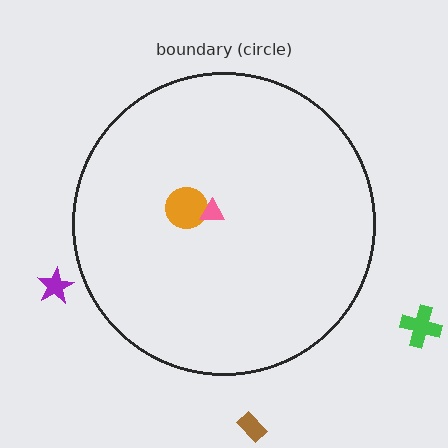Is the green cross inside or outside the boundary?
Outside.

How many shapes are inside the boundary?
2 inside, 3 outside.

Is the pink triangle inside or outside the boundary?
Inside.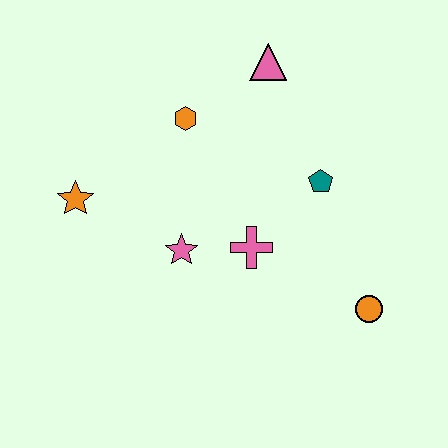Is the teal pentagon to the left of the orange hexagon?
No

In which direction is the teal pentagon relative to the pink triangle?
The teal pentagon is below the pink triangle.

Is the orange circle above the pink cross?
No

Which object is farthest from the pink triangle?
The orange circle is farthest from the pink triangle.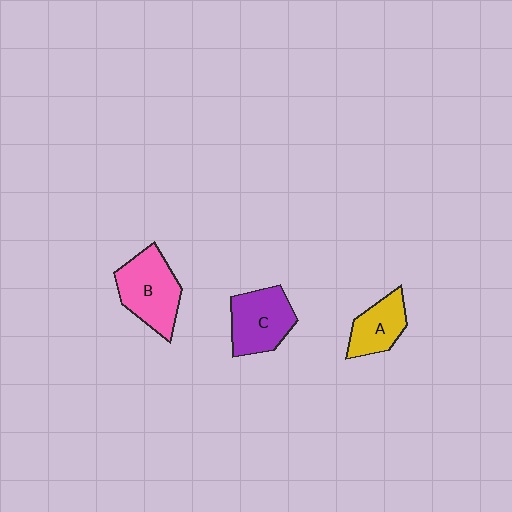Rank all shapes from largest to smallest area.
From largest to smallest: B (pink), C (purple), A (yellow).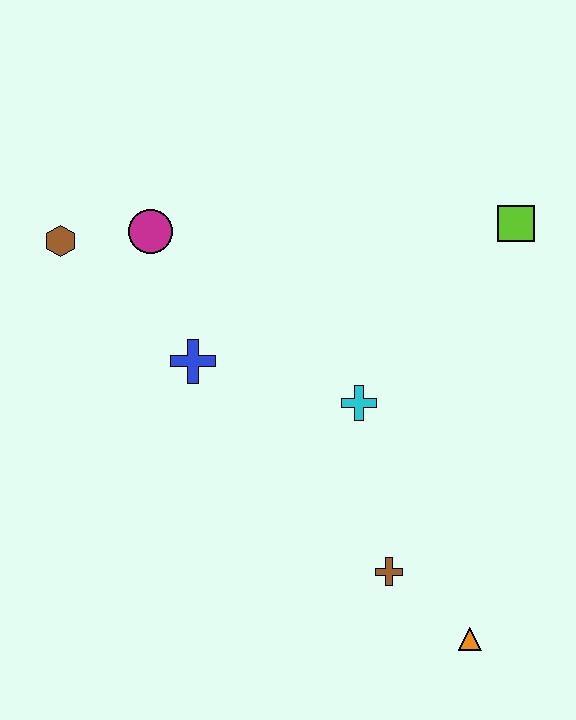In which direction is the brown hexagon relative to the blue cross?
The brown hexagon is to the left of the blue cross.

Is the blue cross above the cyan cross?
Yes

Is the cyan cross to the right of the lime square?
No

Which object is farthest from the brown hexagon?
The orange triangle is farthest from the brown hexagon.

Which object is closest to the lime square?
The cyan cross is closest to the lime square.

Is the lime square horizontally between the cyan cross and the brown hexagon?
No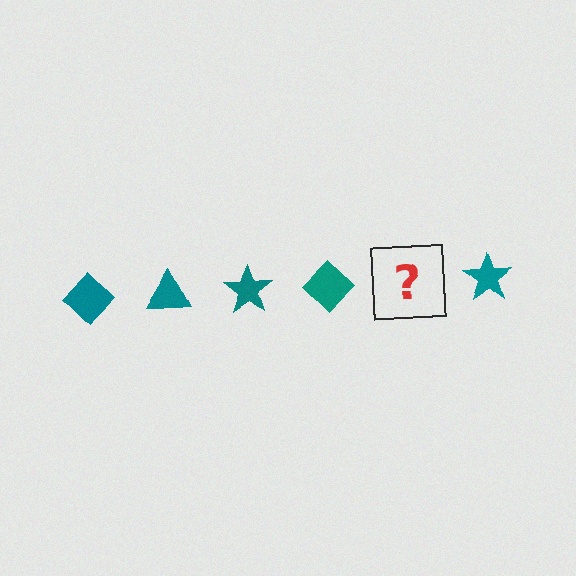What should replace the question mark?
The question mark should be replaced with a teal triangle.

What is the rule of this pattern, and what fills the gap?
The rule is that the pattern cycles through diamond, triangle, star shapes in teal. The gap should be filled with a teal triangle.